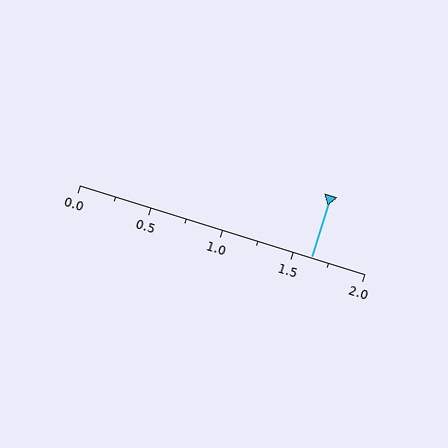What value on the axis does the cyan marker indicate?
The marker indicates approximately 1.62.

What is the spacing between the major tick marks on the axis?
The major ticks are spaced 0.5 apart.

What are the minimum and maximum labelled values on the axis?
The axis runs from 0.0 to 2.0.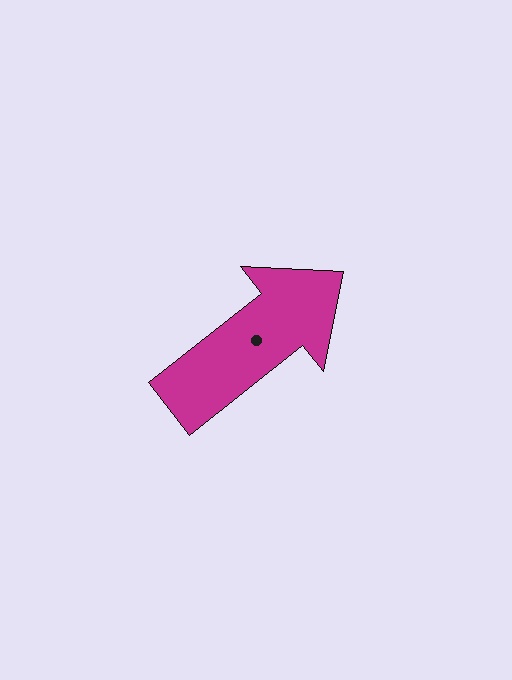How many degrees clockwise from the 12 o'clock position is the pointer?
Approximately 52 degrees.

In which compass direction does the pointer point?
Northeast.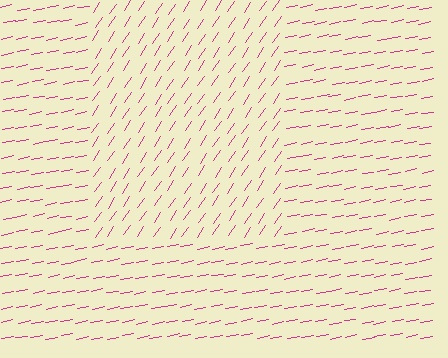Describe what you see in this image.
The image is filled with small magenta line segments. A rectangle region in the image has lines oriented differently from the surrounding lines, creating a visible texture boundary.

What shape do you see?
I see a rectangle.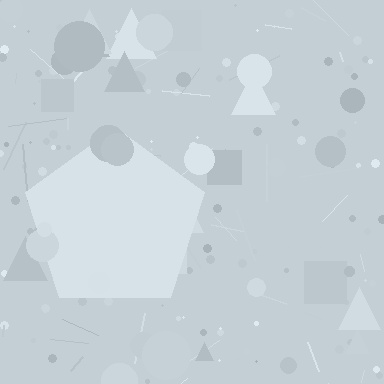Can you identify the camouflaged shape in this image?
The camouflaged shape is a pentagon.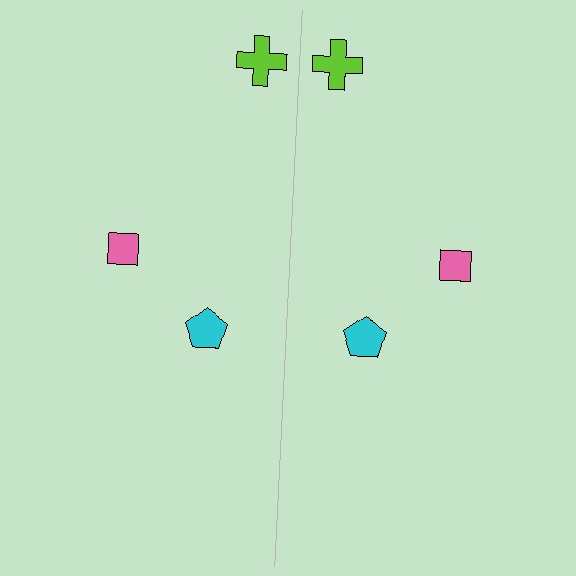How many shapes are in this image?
There are 6 shapes in this image.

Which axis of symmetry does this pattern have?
The pattern has a vertical axis of symmetry running through the center of the image.